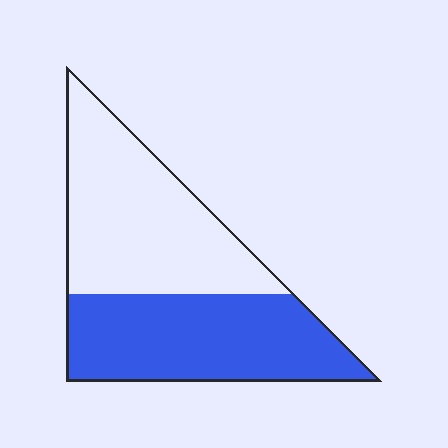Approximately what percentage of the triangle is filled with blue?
Approximately 50%.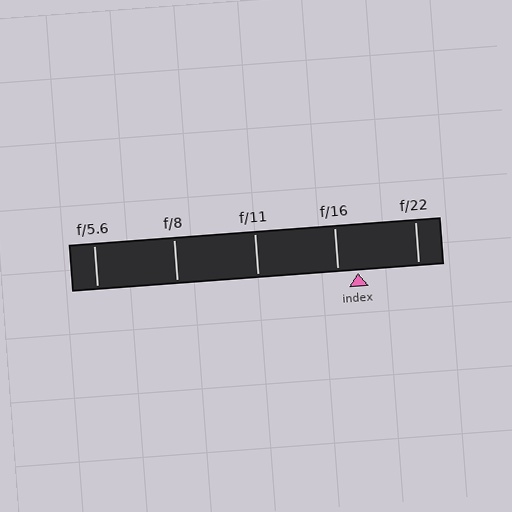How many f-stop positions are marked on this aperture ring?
There are 5 f-stop positions marked.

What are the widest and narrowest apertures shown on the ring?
The widest aperture shown is f/5.6 and the narrowest is f/22.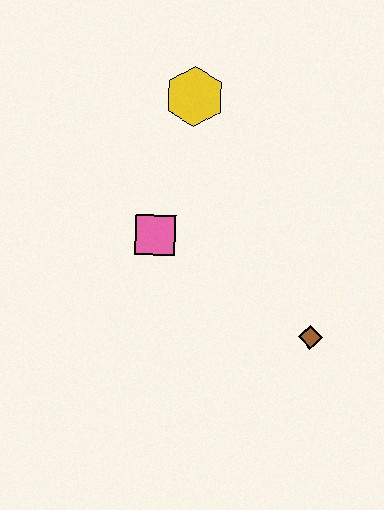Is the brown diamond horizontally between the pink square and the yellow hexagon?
No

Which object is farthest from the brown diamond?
The yellow hexagon is farthest from the brown diamond.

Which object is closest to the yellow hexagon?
The pink square is closest to the yellow hexagon.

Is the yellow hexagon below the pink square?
No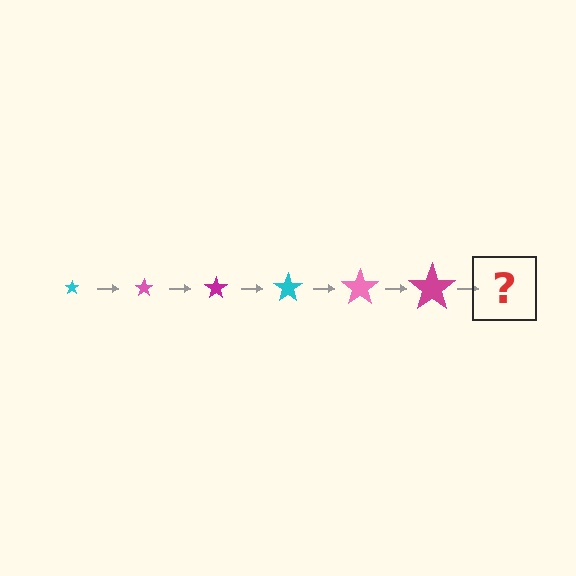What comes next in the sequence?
The next element should be a cyan star, larger than the previous one.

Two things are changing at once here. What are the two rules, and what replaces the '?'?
The two rules are that the star grows larger each step and the color cycles through cyan, pink, and magenta. The '?' should be a cyan star, larger than the previous one.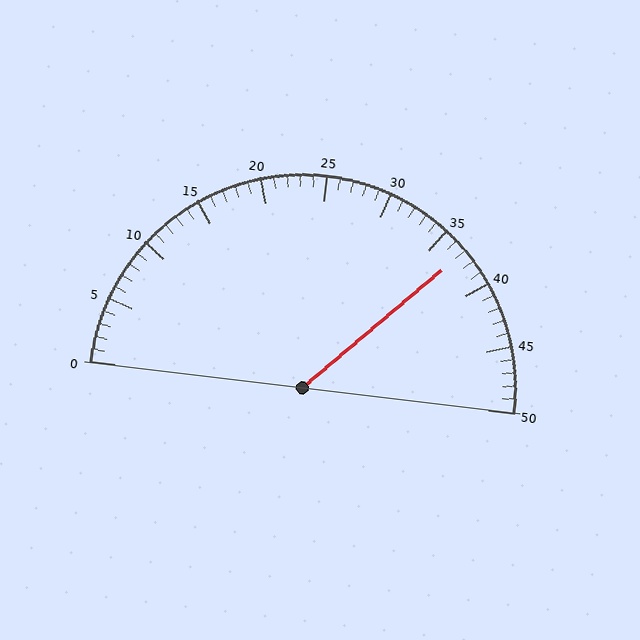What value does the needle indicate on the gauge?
The needle indicates approximately 37.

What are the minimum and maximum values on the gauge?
The gauge ranges from 0 to 50.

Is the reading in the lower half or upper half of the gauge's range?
The reading is in the upper half of the range (0 to 50).